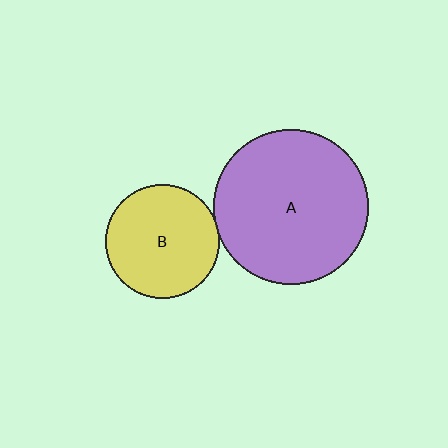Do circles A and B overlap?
Yes.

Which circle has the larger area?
Circle A (purple).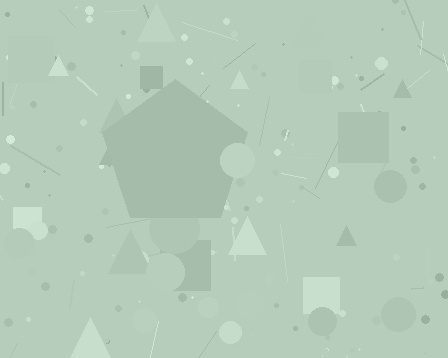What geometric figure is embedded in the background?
A pentagon is embedded in the background.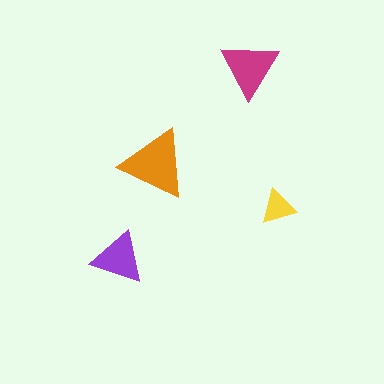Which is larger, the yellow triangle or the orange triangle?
The orange one.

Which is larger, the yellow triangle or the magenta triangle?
The magenta one.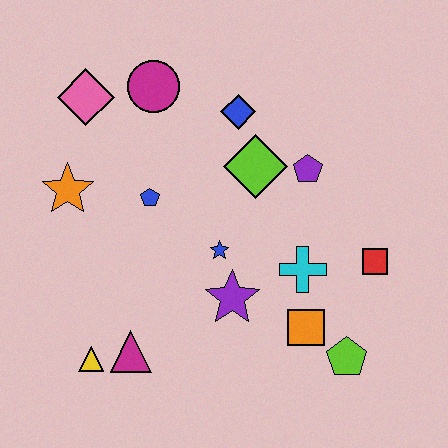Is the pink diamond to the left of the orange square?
Yes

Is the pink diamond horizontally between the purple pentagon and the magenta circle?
No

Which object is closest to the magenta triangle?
The yellow triangle is closest to the magenta triangle.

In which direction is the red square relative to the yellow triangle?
The red square is to the right of the yellow triangle.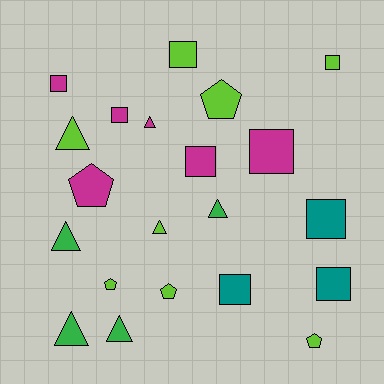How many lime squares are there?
There are 2 lime squares.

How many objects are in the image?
There are 21 objects.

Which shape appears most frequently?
Square, with 9 objects.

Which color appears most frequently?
Lime, with 8 objects.